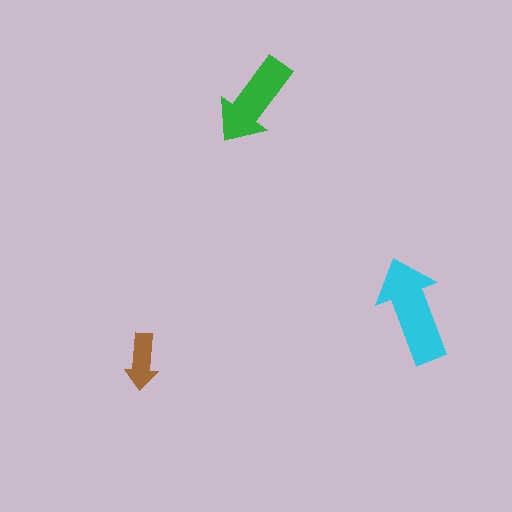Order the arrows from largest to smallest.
the cyan one, the green one, the brown one.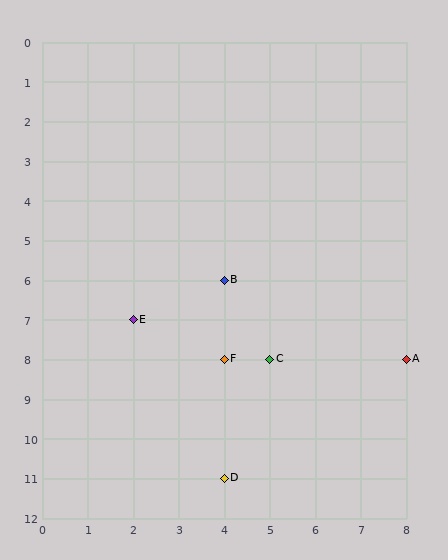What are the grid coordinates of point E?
Point E is at grid coordinates (2, 7).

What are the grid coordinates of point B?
Point B is at grid coordinates (4, 6).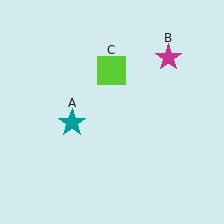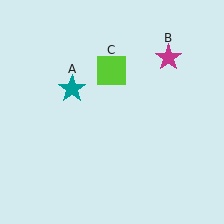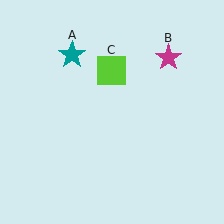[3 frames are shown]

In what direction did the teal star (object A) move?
The teal star (object A) moved up.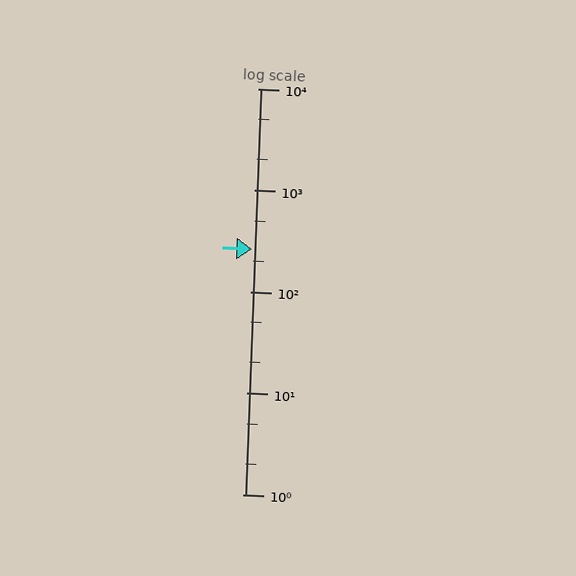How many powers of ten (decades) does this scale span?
The scale spans 4 decades, from 1 to 10000.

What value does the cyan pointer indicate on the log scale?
The pointer indicates approximately 260.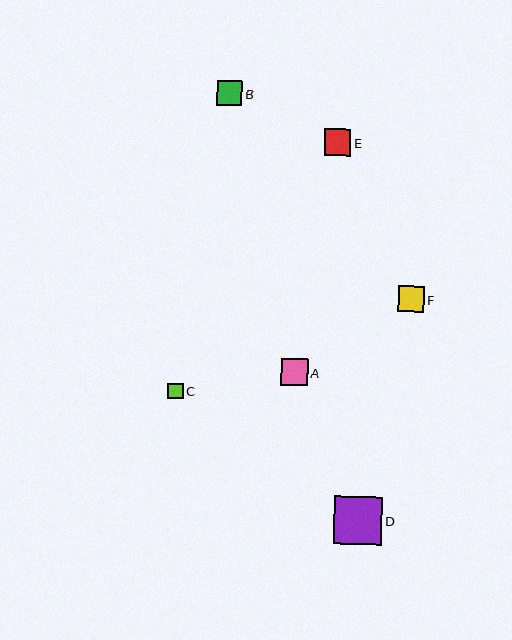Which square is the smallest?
Square C is the smallest with a size of approximately 15 pixels.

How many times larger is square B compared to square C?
Square B is approximately 1.7 times the size of square C.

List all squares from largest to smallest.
From largest to smallest: D, E, A, F, B, C.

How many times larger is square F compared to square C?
Square F is approximately 1.7 times the size of square C.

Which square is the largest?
Square D is the largest with a size of approximately 48 pixels.